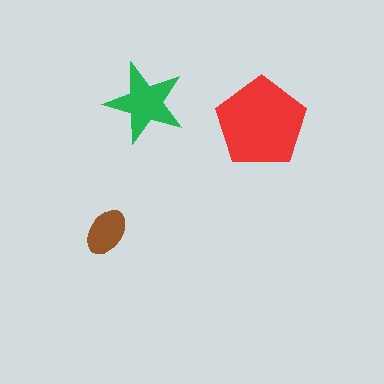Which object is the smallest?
The brown ellipse.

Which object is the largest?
The red pentagon.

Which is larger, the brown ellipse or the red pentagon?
The red pentagon.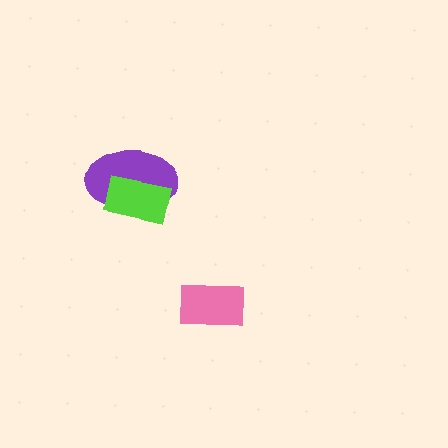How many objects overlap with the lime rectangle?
1 object overlaps with the lime rectangle.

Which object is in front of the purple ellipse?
The lime rectangle is in front of the purple ellipse.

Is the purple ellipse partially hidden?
Yes, it is partially covered by another shape.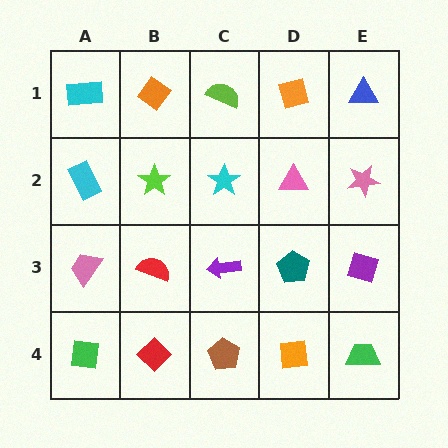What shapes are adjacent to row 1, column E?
A pink star (row 2, column E), an orange diamond (row 1, column D).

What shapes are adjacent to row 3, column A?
A cyan rectangle (row 2, column A), a green square (row 4, column A), a red semicircle (row 3, column B).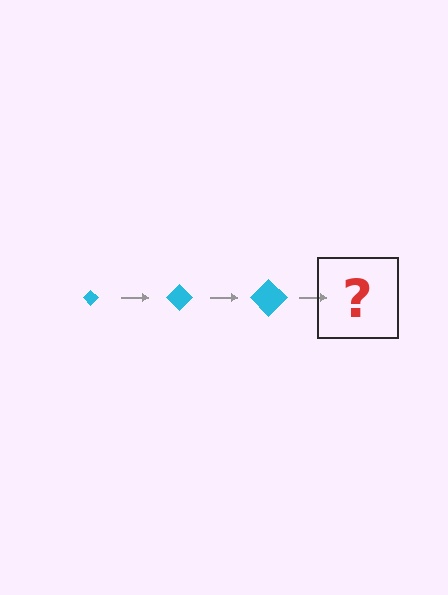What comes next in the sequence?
The next element should be a cyan diamond, larger than the previous one.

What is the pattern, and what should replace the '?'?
The pattern is that the diamond gets progressively larger each step. The '?' should be a cyan diamond, larger than the previous one.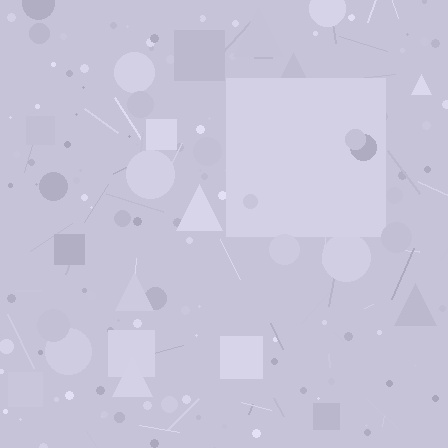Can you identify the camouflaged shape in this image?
The camouflaged shape is a square.